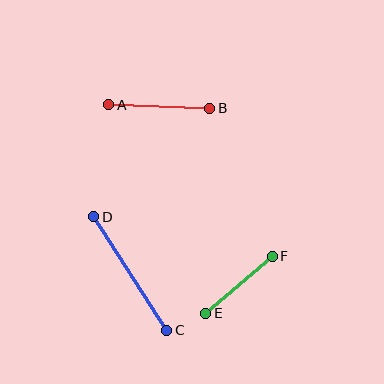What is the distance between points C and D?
The distance is approximately 135 pixels.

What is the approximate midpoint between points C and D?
The midpoint is at approximately (130, 273) pixels.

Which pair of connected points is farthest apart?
Points C and D are farthest apart.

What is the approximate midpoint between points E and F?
The midpoint is at approximately (239, 285) pixels.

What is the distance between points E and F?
The distance is approximately 87 pixels.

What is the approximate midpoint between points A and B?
The midpoint is at approximately (159, 107) pixels.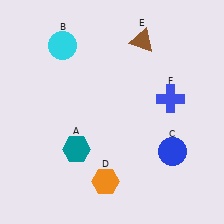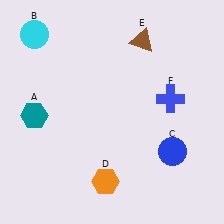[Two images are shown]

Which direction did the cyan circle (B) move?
The cyan circle (B) moved left.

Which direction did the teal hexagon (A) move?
The teal hexagon (A) moved left.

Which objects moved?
The objects that moved are: the teal hexagon (A), the cyan circle (B).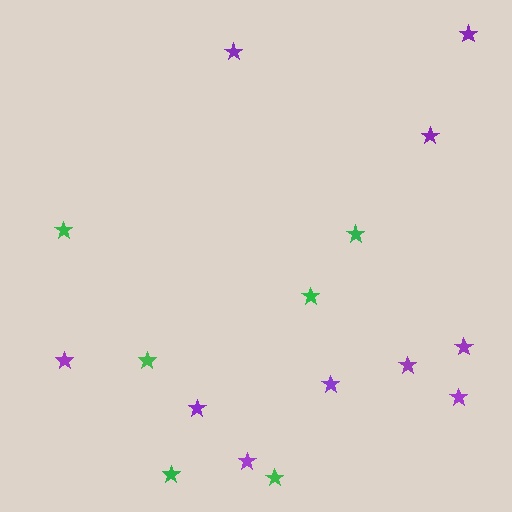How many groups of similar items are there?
There are 2 groups: one group of green stars (6) and one group of purple stars (10).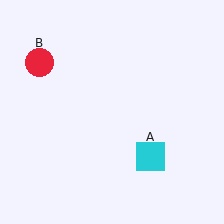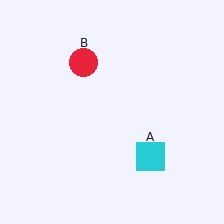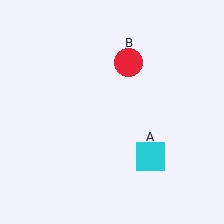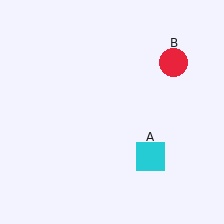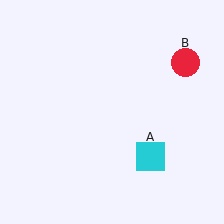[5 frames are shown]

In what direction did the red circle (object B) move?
The red circle (object B) moved right.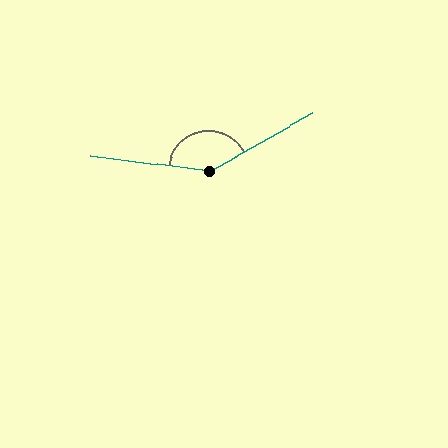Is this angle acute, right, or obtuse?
It is obtuse.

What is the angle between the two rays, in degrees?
Approximately 143 degrees.